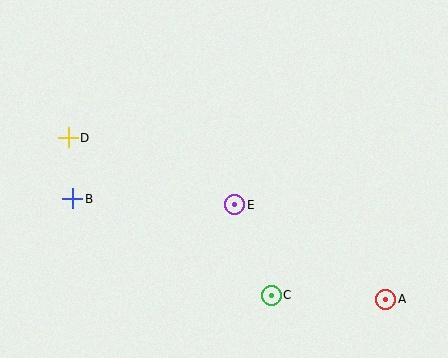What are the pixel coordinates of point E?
Point E is at (235, 205).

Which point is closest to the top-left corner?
Point D is closest to the top-left corner.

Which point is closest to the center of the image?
Point E at (235, 205) is closest to the center.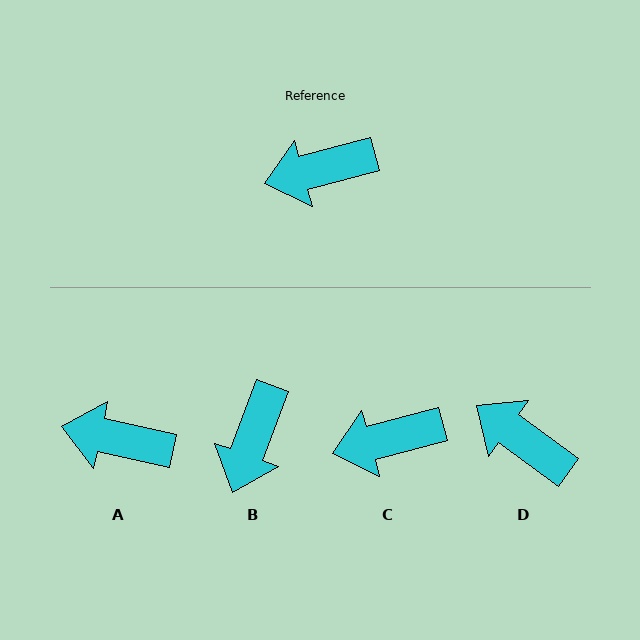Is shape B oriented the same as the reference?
No, it is off by about 55 degrees.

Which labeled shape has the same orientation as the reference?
C.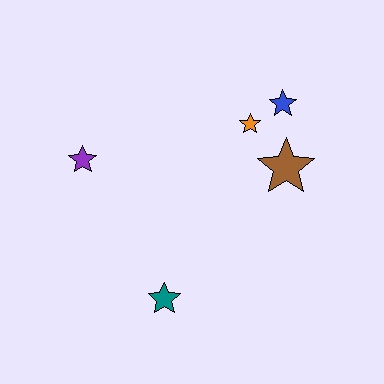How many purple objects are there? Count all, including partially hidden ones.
There is 1 purple object.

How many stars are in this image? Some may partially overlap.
There are 5 stars.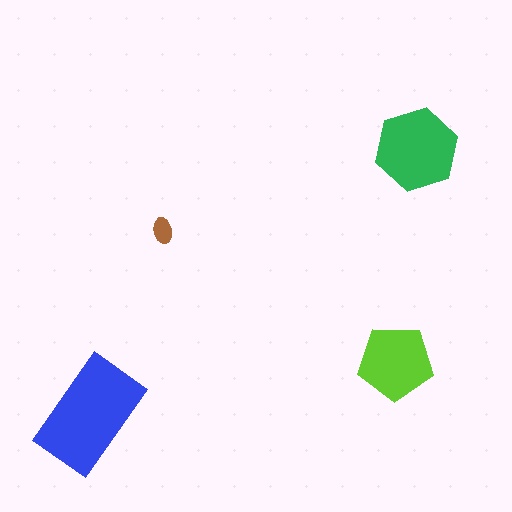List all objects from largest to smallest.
The blue rectangle, the green hexagon, the lime pentagon, the brown ellipse.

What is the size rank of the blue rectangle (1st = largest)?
1st.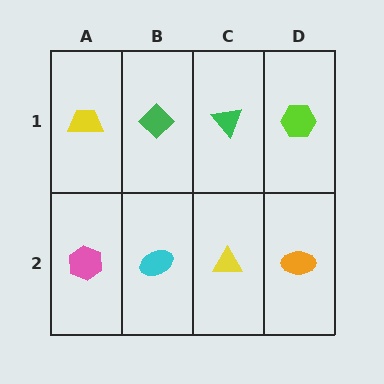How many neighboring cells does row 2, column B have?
3.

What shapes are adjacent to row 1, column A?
A pink hexagon (row 2, column A), a green diamond (row 1, column B).